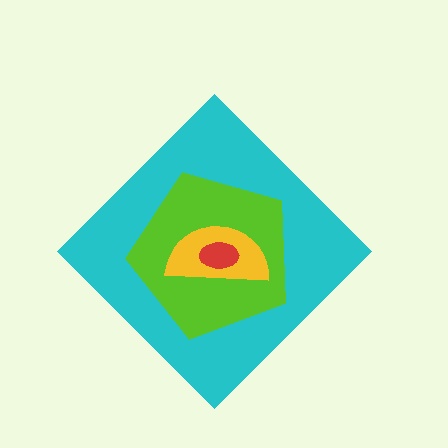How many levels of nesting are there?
4.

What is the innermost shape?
The red ellipse.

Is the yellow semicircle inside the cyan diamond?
Yes.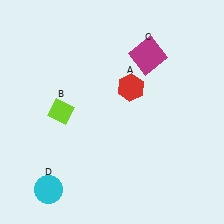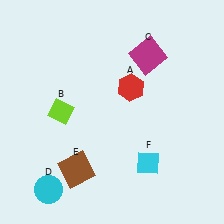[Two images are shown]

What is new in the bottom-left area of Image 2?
A brown square (E) was added in the bottom-left area of Image 2.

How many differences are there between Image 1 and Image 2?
There are 2 differences between the two images.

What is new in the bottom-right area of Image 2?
A cyan diamond (F) was added in the bottom-right area of Image 2.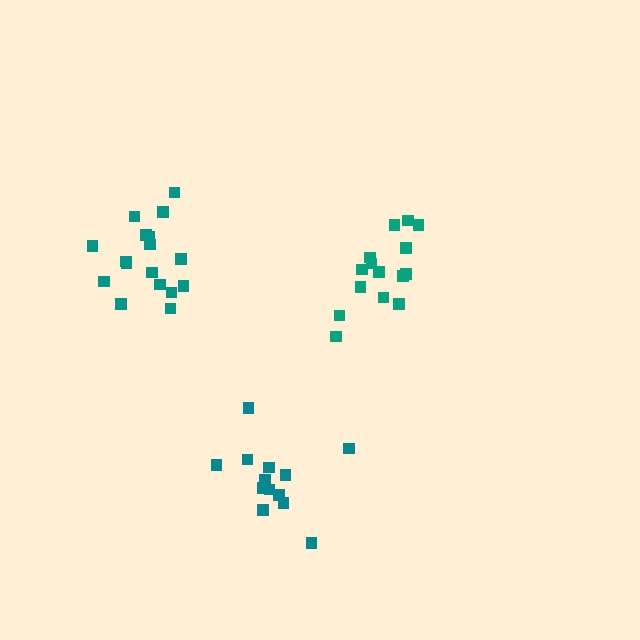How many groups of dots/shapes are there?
There are 3 groups.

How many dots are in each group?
Group 1: 13 dots, Group 2: 17 dots, Group 3: 15 dots (45 total).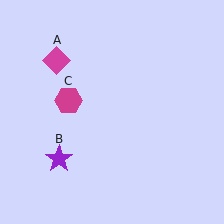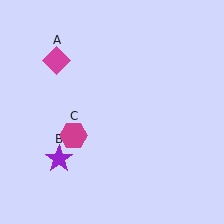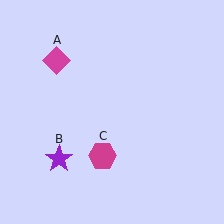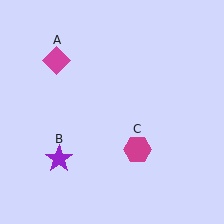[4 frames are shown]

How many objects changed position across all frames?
1 object changed position: magenta hexagon (object C).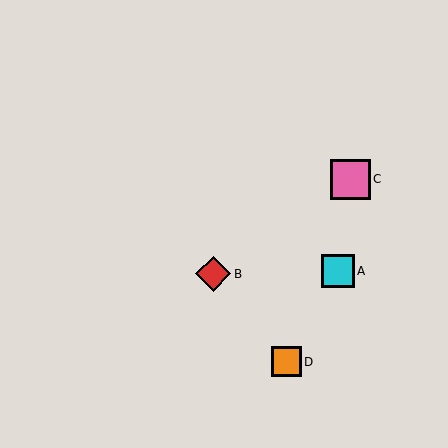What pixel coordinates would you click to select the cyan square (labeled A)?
Click at (338, 271) to select the cyan square A.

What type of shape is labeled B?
Shape B is a red diamond.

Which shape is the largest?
The pink square (labeled C) is the largest.